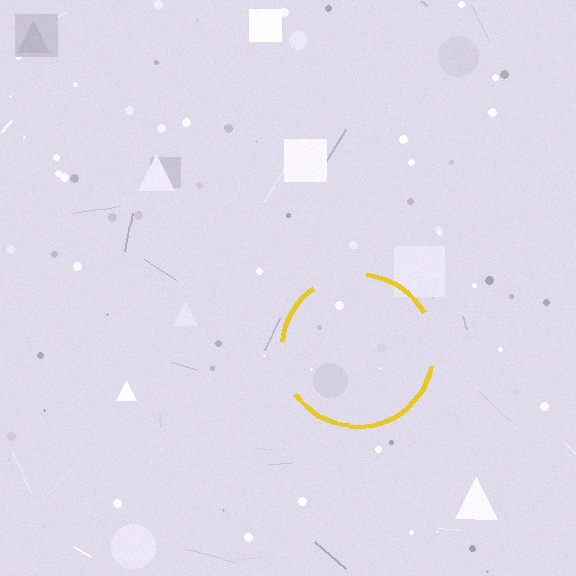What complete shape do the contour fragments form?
The contour fragments form a circle.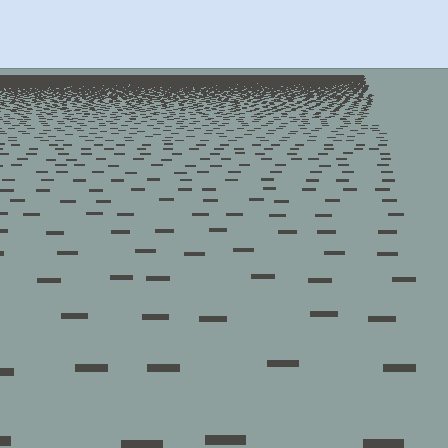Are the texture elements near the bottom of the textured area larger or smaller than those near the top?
Larger. Near the bottom, elements are closer to the viewer and appear at a bigger on-screen size.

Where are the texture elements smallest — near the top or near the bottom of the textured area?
Near the top.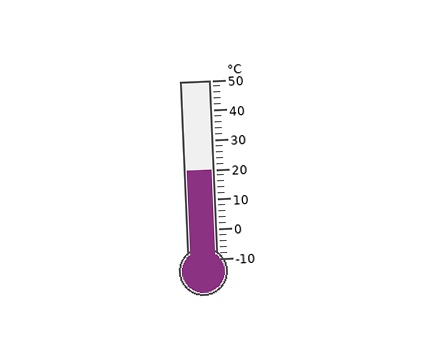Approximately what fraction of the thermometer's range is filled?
The thermometer is filled to approximately 50% of its range.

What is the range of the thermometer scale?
The thermometer scale ranges from -10°C to 50°C.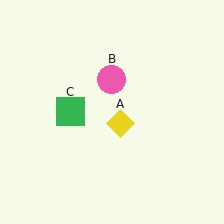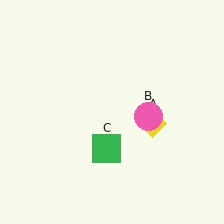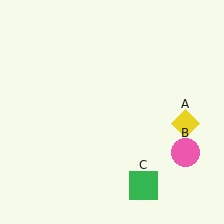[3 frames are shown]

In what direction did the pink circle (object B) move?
The pink circle (object B) moved down and to the right.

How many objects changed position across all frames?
3 objects changed position: yellow diamond (object A), pink circle (object B), green square (object C).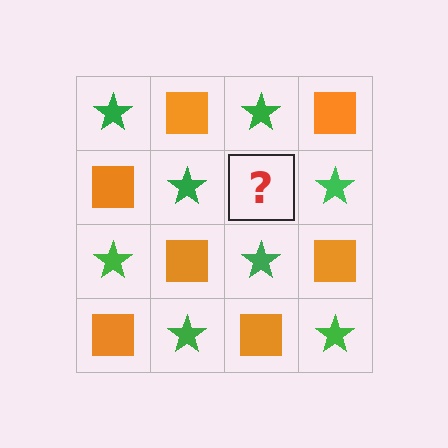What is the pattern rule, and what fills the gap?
The rule is that it alternates green star and orange square in a checkerboard pattern. The gap should be filled with an orange square.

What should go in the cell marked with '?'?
The missing cell should contain an orange square.